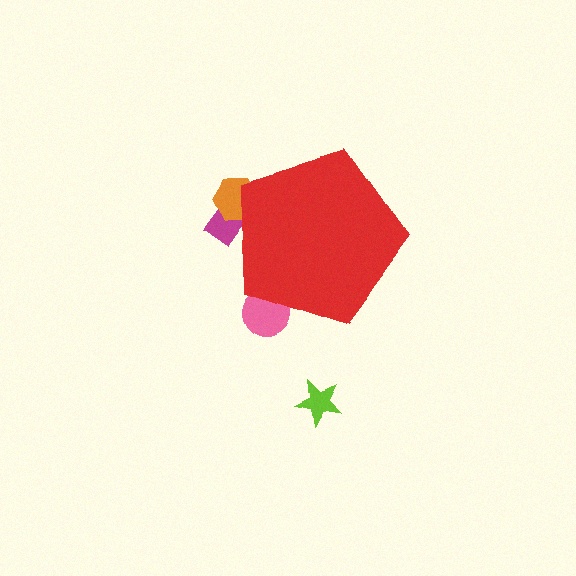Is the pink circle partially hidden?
Yes, the pink circle is partially hidden behind the red pentagon.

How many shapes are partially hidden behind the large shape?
3 shapes are partially hidden.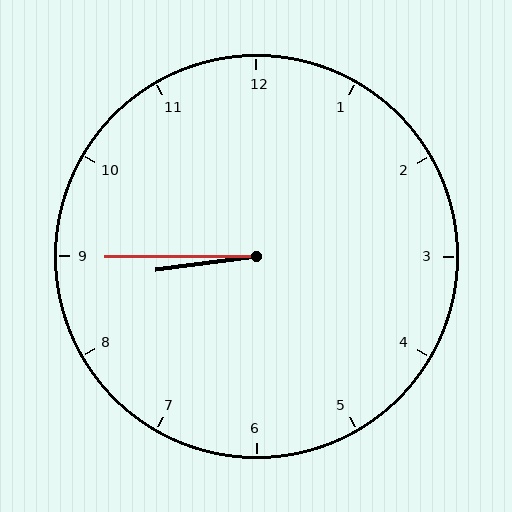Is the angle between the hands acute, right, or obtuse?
It is acute.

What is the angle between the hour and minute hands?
Approximately 8 degrees.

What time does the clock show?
8:45.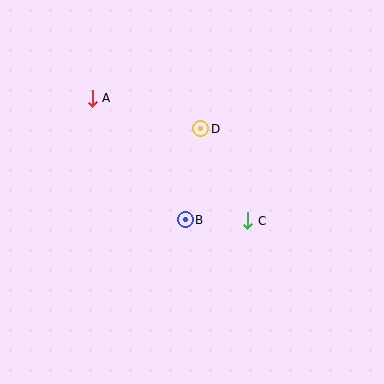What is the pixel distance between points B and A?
The distance between B and A is 153 pixels.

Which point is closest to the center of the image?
Point B at (185, 220) is closest to the center.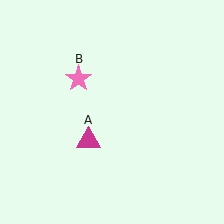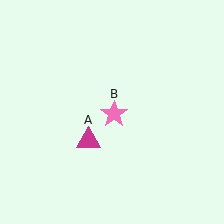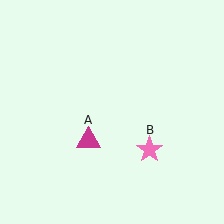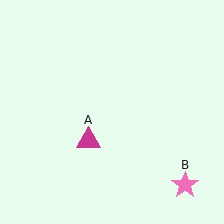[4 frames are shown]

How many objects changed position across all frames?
1 object changed position: pink star (object B).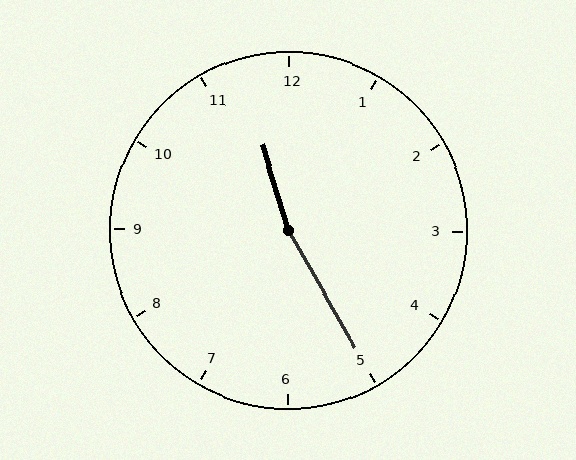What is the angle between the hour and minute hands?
Approximately 168 degrees.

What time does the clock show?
11:25.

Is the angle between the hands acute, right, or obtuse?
It is obtuse.